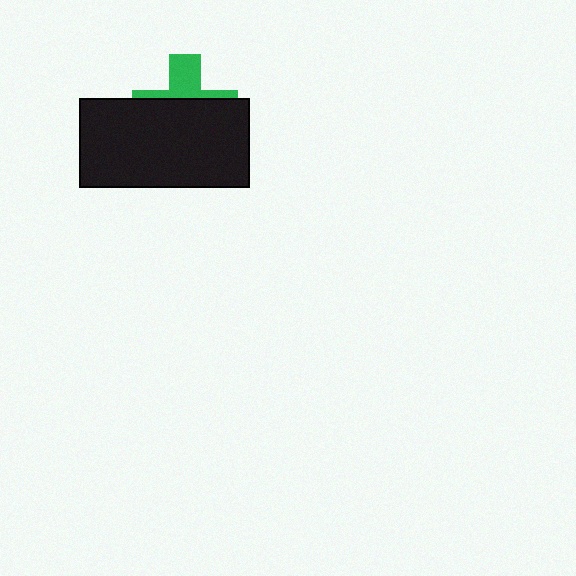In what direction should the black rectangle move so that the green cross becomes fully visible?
The black rectangle should move down. That is the shortest direction to clear the overlap and leave the green cross fully visible.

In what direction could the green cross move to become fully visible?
The green cross could move up. That would shift it out from behind the black rectangle entirely.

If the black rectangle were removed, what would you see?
You would see the complete green cross.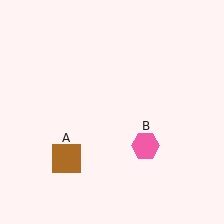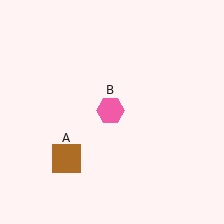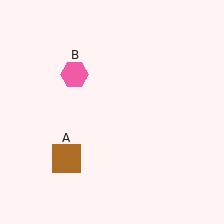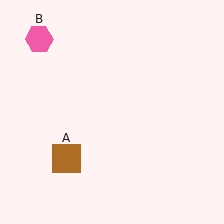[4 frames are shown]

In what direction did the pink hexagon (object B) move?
The pink hexagon (object B) moved up and to the left.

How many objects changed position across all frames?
1 object changed position: pink hexagon (object B).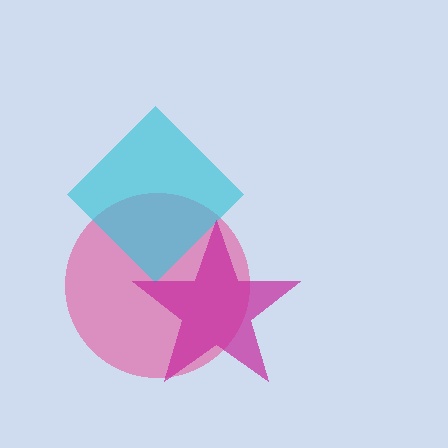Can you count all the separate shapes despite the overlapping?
Yes, there are 3 separate shapes.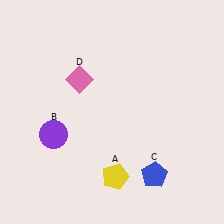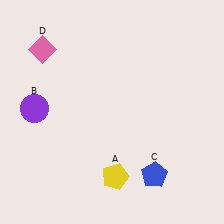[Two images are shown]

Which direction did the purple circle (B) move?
The purple circle (B) moved up.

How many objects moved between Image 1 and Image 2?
2 objects moved between the two images.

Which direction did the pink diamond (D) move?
The pink diamond (D) moved left.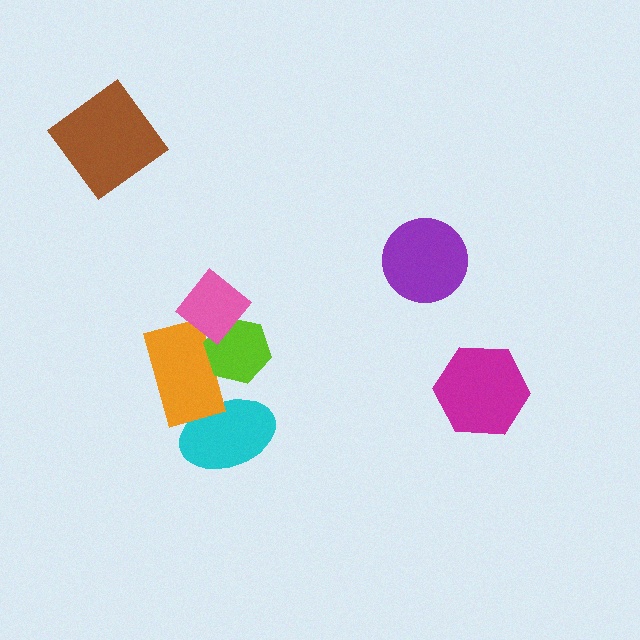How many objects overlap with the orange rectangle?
2 objects overlap with the orange rectangle.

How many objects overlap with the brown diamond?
0 objects overlap with the brown diamond.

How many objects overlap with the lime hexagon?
2 objects overlap with the lime hexagon.